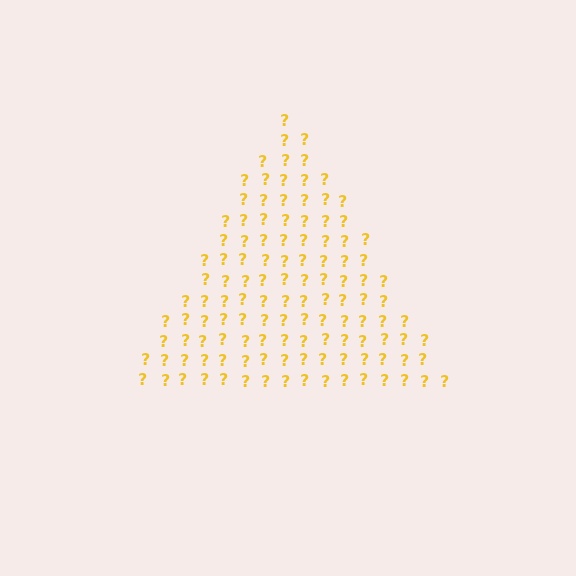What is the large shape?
The large shape is a triangle.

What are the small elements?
The small elements are question marks.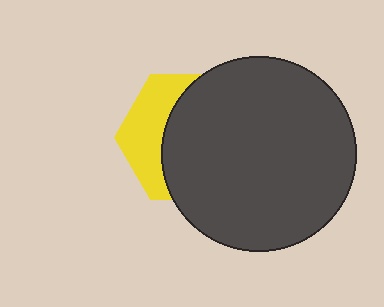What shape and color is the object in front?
The object in front is a dark gray circle.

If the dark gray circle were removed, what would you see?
You would see the complete yellow hexagon.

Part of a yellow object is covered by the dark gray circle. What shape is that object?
It is a hexagon.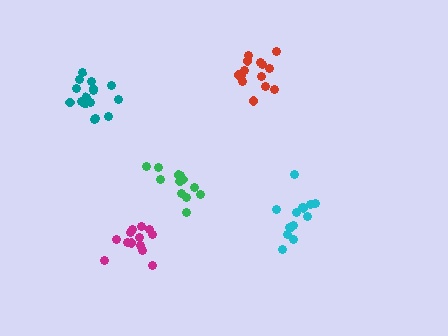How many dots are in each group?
Group 1: 14 dots, Group 2: 12 dots, Group 3: 17 dots, Group 4: 13 dots, Group 5: 14 dots (70 total).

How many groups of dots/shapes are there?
There are 5 groups.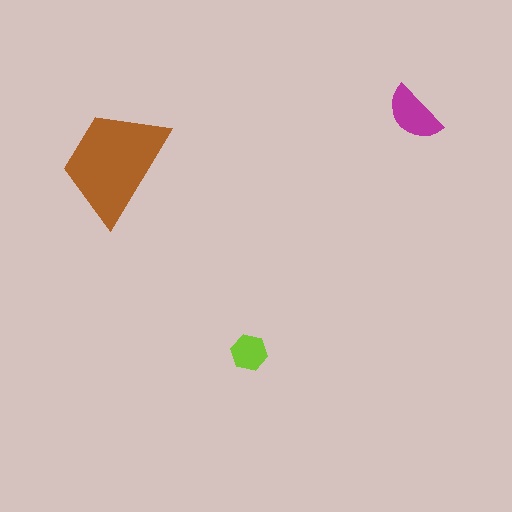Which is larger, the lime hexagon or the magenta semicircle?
The magenta semicircle.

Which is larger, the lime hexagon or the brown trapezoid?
The brown trapezoid.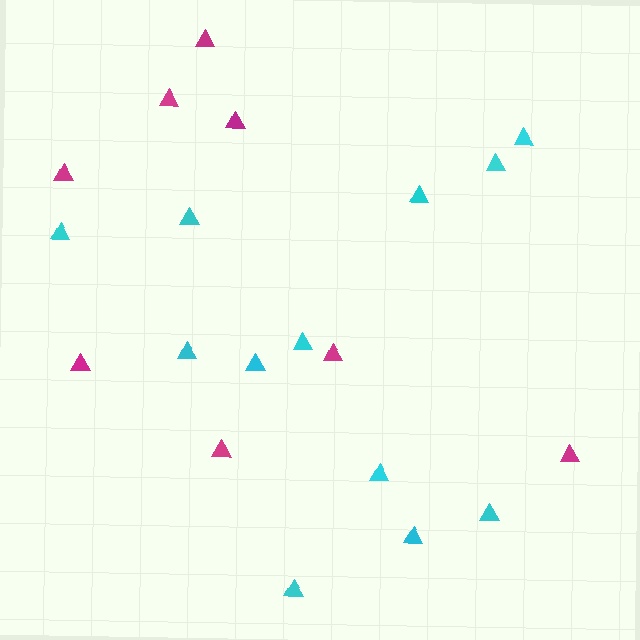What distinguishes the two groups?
There are 2 groups: one group of magenta triangles (8) and one group of cyan triangles (12).